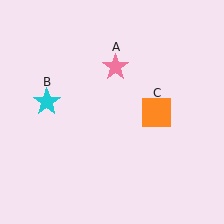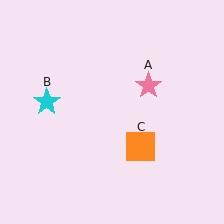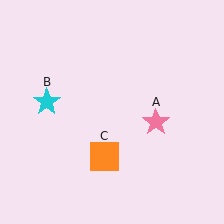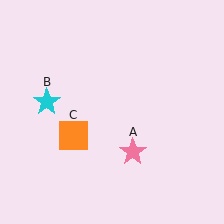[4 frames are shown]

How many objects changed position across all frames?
2 objects changed position: pink star (object A), orange square (object C).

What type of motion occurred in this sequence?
The pink star (object A), orange square (object C) rotated clockwise around the center of the scene.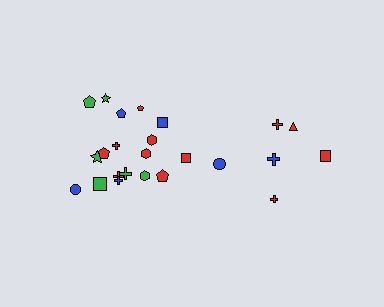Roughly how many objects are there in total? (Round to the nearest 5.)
Roughly 25 objects in total.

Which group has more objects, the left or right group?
The left group.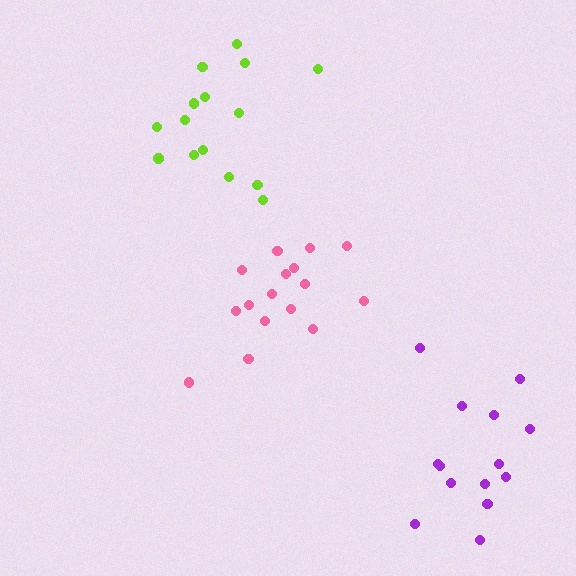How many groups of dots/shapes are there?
There are 3 groups.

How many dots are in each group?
Group 1: 14 dots, Group 2: 16 dots, Group 3: 15 dots (45 total).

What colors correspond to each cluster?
The clusters are colored: purple, pink, lime.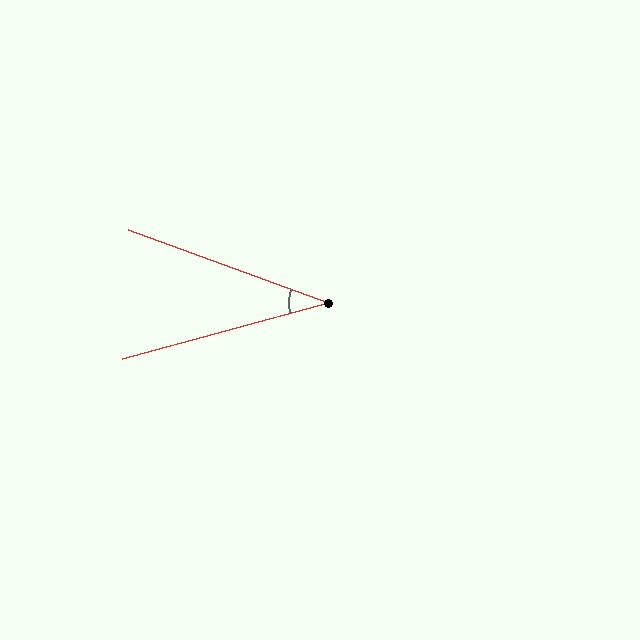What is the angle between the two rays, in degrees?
Approximately 35 degrees.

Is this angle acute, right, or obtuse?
It is acute.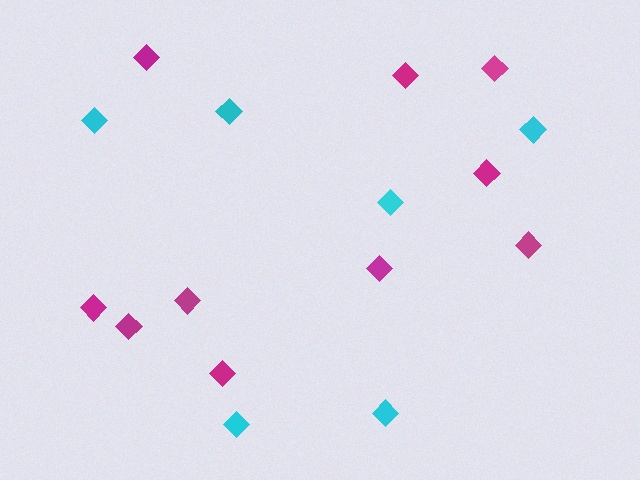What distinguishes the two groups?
There are 2 groups: one group of cyan diamonds (6) and one group of magenta diamonds (10).